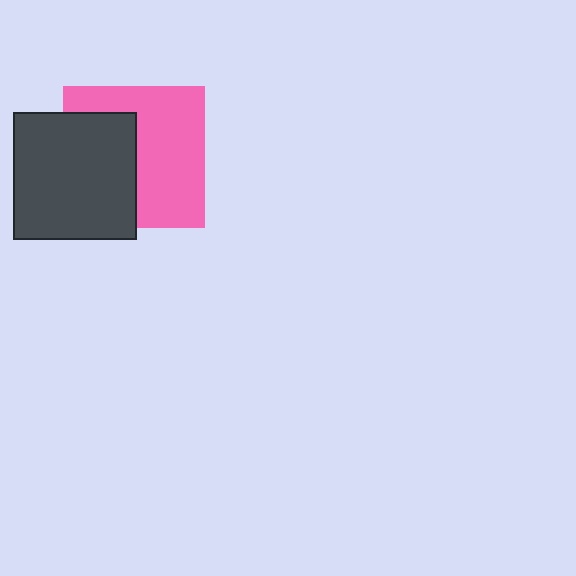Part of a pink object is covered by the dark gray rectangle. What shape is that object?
It is a square.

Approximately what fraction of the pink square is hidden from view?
Roughly 43% of the pink square is hidden behind the dark gray rectangle.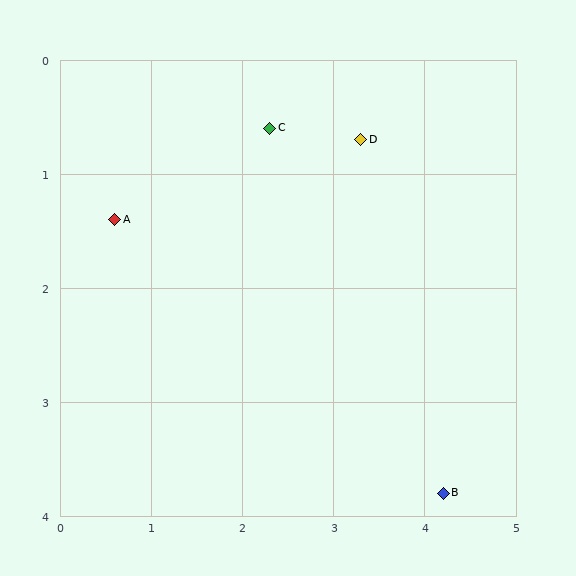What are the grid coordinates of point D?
Point D is at approximately (3.3, 0.7).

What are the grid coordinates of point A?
Point A is at approximately (0.6, 1.4).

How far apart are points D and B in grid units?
Points D and B are about 3.2 grid units apart.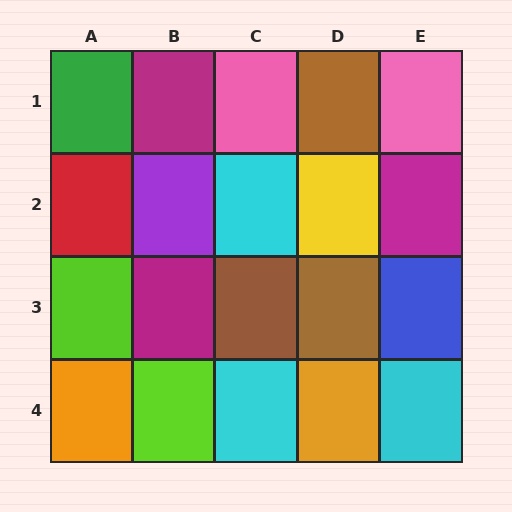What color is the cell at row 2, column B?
Purple.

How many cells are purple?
1 cell is purple.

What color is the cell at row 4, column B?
Lime.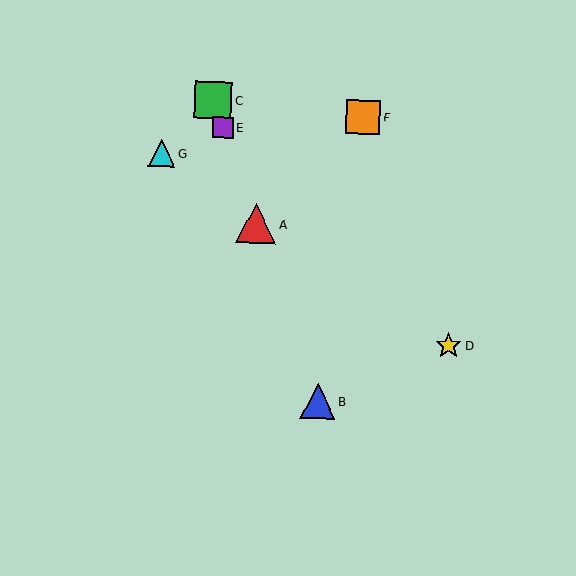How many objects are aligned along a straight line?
4 objects (A, B, C, E) are aligned along a straight line.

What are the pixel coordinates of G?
Object G is at (162, 153).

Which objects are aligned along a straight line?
Objects A, B, C, E are aligned along a straight line.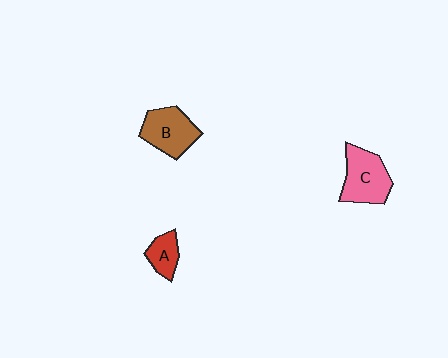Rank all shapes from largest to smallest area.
From largest to smallest: C (pink), B (brown), A (red).